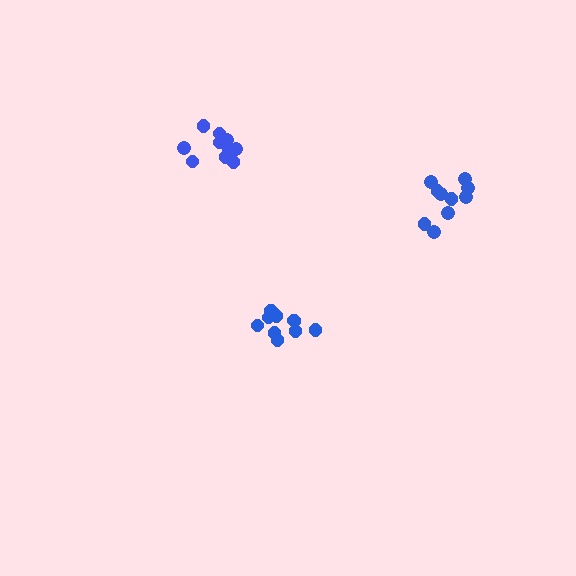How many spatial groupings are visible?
There are 3 spatial groupings.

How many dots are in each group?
Group 1: 10 dots, Group 2: 10 dots, Group 3: 10 dots (30 total).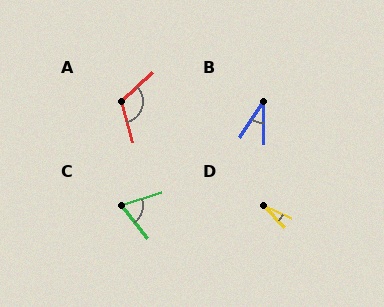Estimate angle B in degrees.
Approximately 34 degrees.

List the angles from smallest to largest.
D (21°), B (34°), C (69°), A (117°).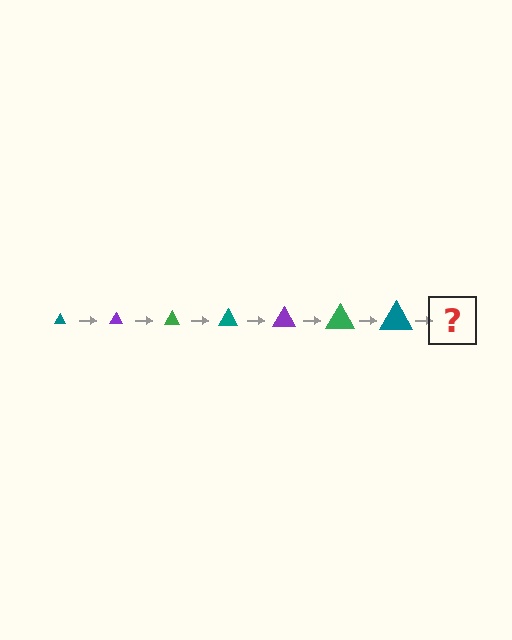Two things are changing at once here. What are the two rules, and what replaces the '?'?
The two rules are that the triangle grows larger each step and the color cycles through teal, purple, and green. The '?' should be a purple triangle, larger than the previous one.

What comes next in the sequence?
The next element should be a purple triangle, larger than the previous one.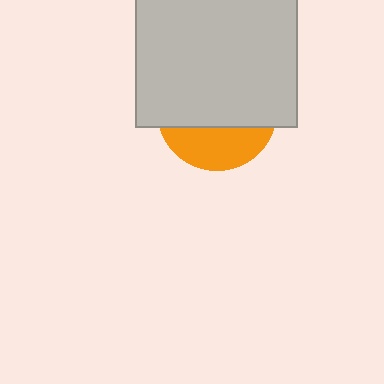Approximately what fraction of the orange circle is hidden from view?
Roughly 67% of the orange circle is hidden behind the light gray square.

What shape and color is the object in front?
The object in front is a light gray square.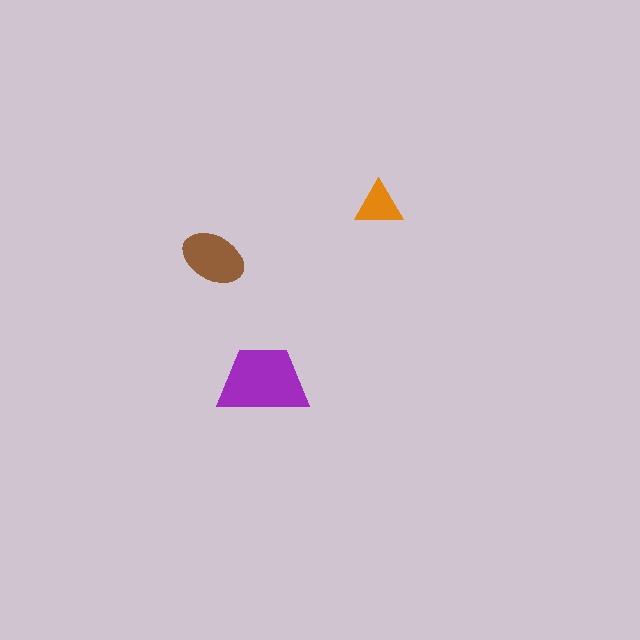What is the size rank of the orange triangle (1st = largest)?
3rd.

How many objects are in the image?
There are 3 objects in the image.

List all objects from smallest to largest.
The orange triangle, the brown ellipse, the purple trapezoid.